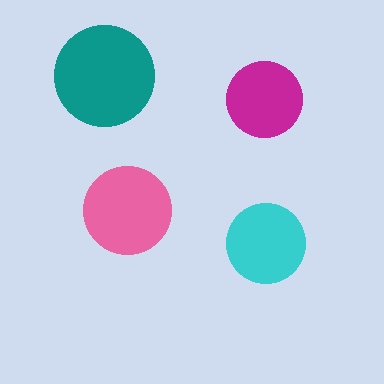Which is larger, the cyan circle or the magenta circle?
The cyan one.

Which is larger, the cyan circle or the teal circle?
The teal one.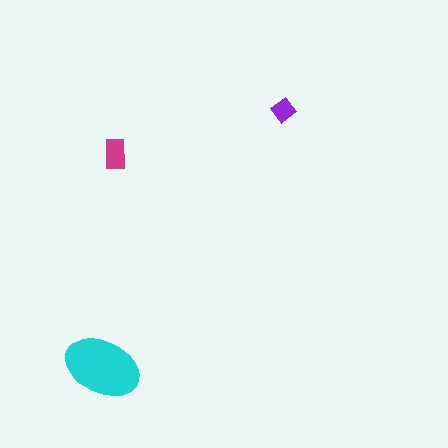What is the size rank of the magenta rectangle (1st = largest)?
2nd.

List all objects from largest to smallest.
The cyan ellipse, the magenta rectangle, the purple diamond.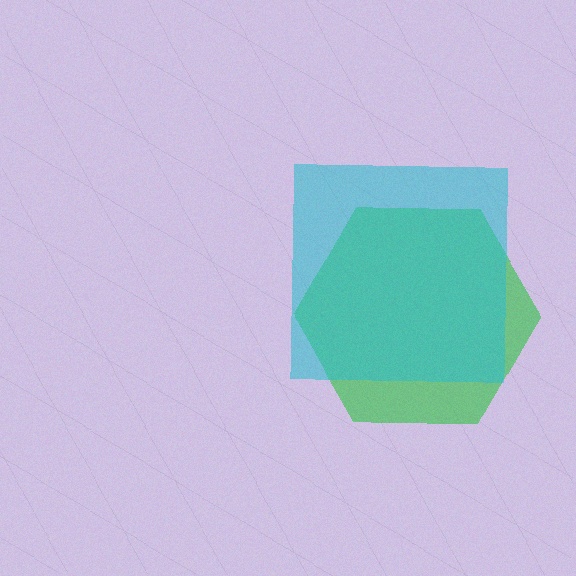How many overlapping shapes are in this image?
There are 2 overlapping shapes in the image.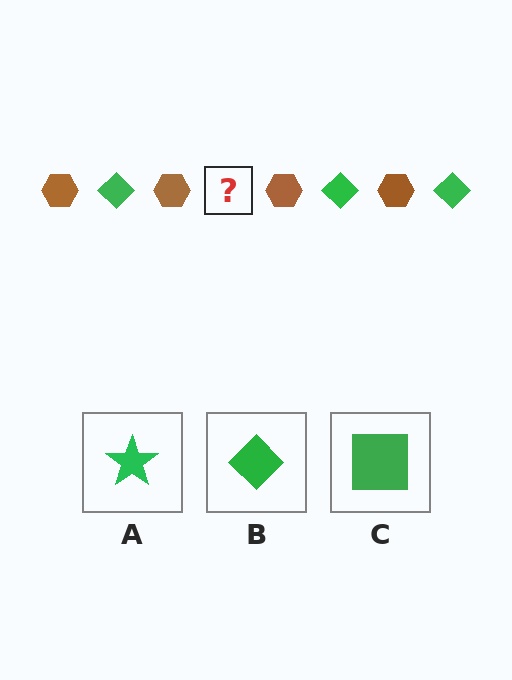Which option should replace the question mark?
Option B.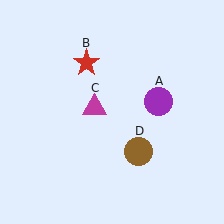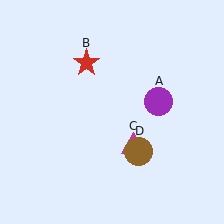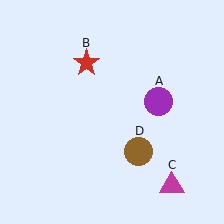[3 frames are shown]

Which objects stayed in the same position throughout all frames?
Purple circle (object A) and red star (object B) and brown circle (object D) remained stationary.